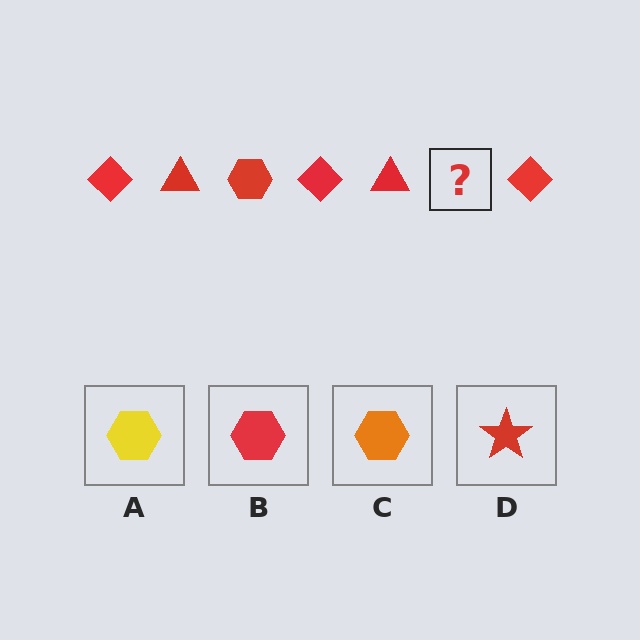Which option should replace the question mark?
Option B.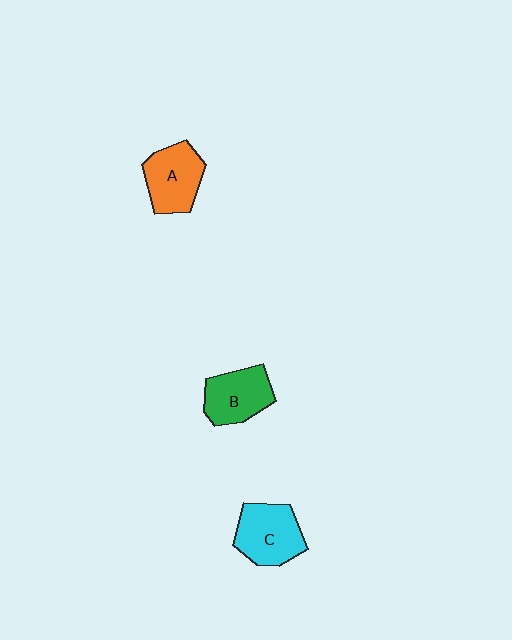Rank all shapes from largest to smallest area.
From largest to smallest: C (cyan), A (orange), B (green).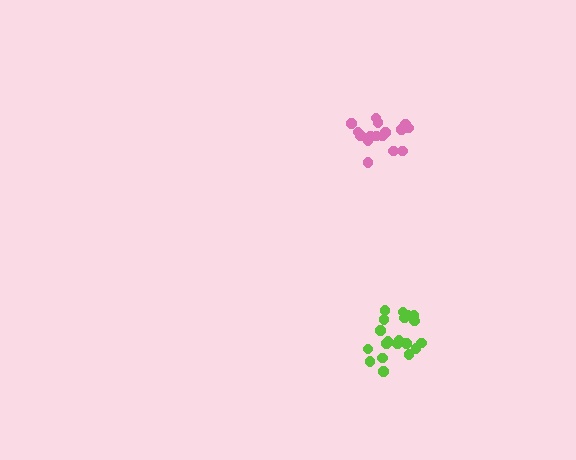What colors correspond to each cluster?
The clusters are colored: pink, lime.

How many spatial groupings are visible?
There are 2 spatial groupings.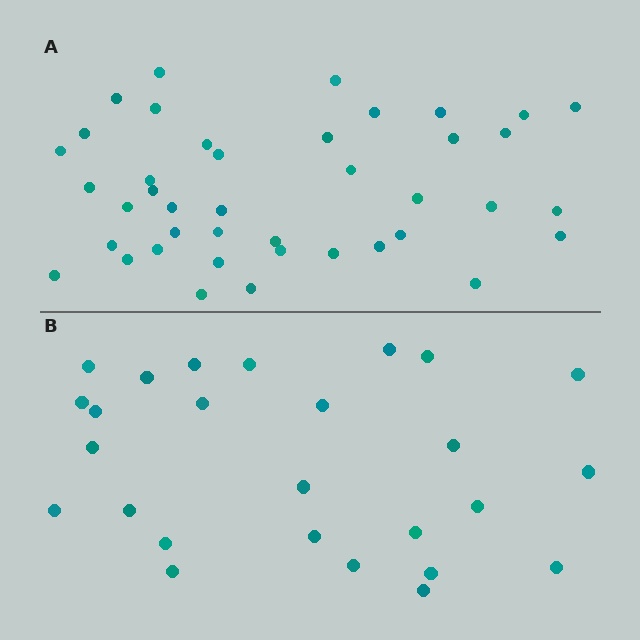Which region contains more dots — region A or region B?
Region A (the top region) has more dots.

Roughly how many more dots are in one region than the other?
Region A has approximately 15 more dots than region B.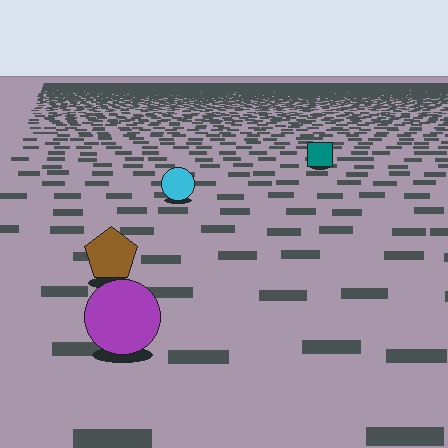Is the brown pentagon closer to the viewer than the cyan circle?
Yes. The brown pentagon is closer — you can tell from the texture gradient: the ground texture is coarser near it.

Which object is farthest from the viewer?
The teal square is farthest from the viewer. It appears smaller and the ground texture around it is denser.